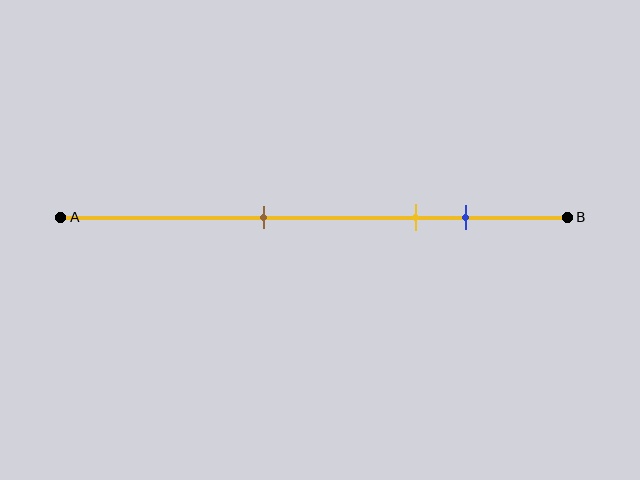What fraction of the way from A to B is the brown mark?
The brown mark is approximately 40% (0.4) of the way from A to B.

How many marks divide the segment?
There are 3 marks dividing the segment.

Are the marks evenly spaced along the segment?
No, the marks are not evenly spaced.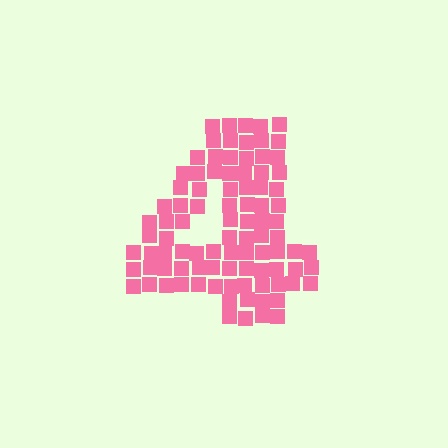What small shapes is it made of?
It is made of small squares.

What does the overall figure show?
The overall figure shows the digit 4.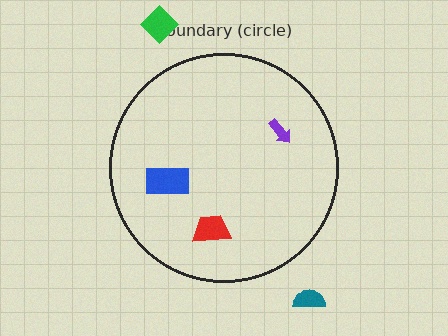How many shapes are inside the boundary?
3 inside, 2 outside.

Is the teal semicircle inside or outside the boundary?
Outside.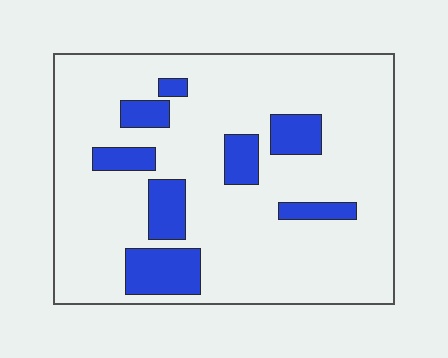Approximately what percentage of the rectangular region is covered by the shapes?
Approximately 15%.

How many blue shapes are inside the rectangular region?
8.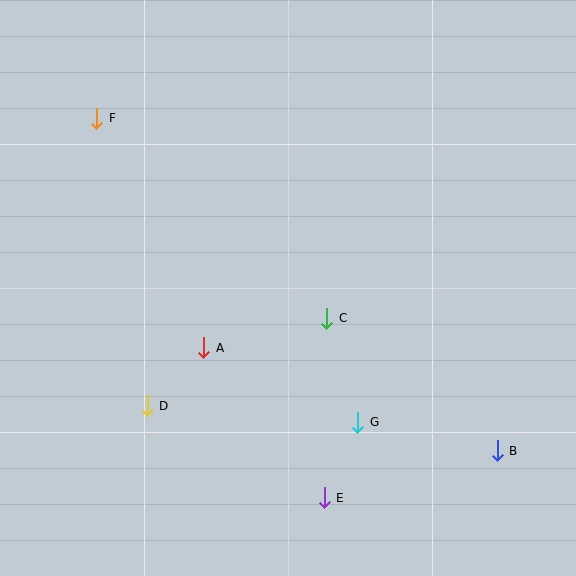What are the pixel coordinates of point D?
Point D is at (147, 406).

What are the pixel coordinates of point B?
Point B is at (497, 451).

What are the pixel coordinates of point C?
Point C is at (327, 318).